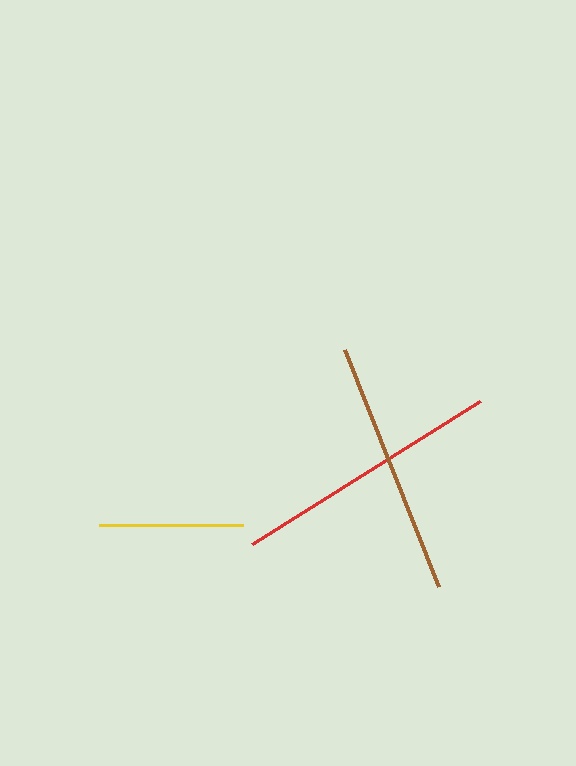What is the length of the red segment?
The red segment is approximately 269 pixels long.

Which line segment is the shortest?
The yellow line is the shortest at approximately 144 pixels.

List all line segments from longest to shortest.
From longest to shortest: red, brown, yellow.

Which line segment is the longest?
The red line is the longest at approximately 269 pixels.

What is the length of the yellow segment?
The yellow segment is approximately 144 pixels long.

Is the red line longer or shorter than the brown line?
The red line is longer than the brown line.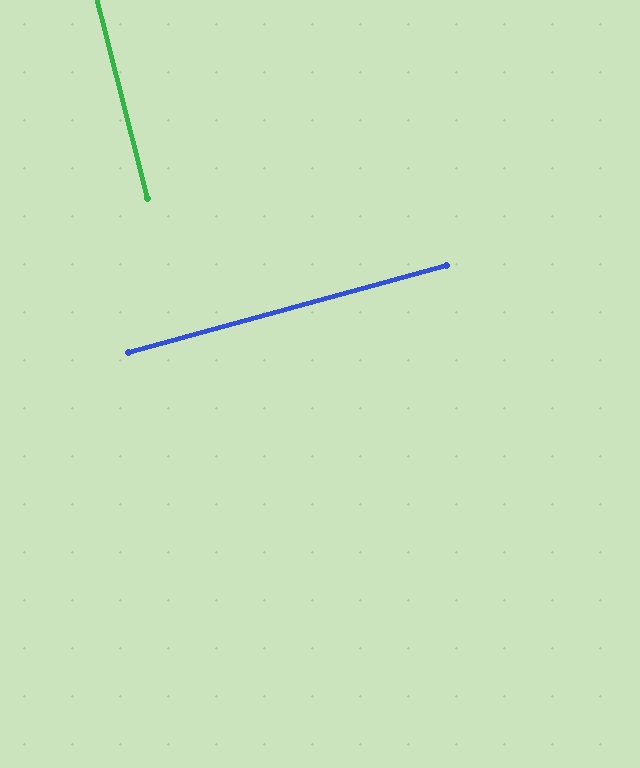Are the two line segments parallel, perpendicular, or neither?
Perpendicular — they meet at approximately 89°.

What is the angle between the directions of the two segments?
Approximately 89 degrees.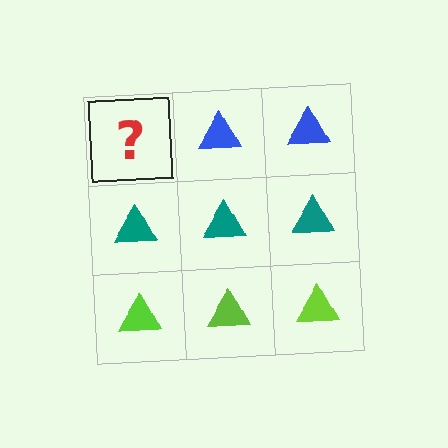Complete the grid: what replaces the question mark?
The question mark should be replaced with a blue triangle.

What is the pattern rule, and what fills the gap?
The rule is that each row has a consistent color. The gap should be filled with a blue triangle.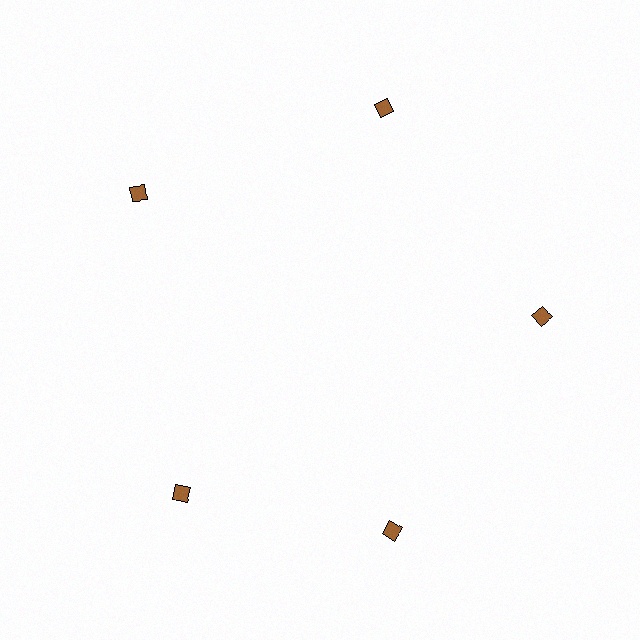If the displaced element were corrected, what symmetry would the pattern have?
It would have 5-fold rotational symmetry — the pattern would map onto itself every 72 degrees.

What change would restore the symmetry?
The symmetry would be restored by rotating it back into even spacing with its neighbors so that all 5 diamonds sit at equal angles and equal distance from the center.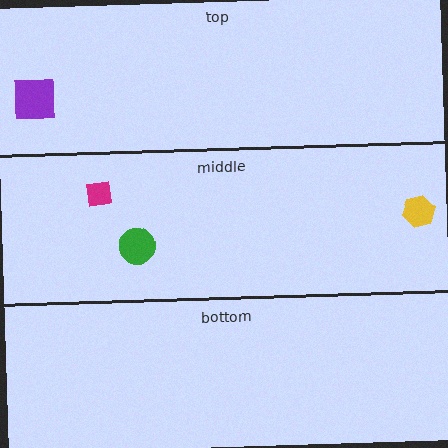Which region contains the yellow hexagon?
The middle region.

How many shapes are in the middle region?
3.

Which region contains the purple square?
The top region.